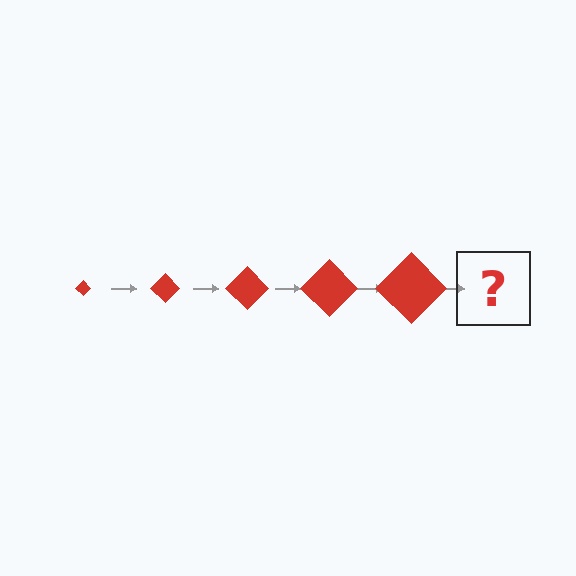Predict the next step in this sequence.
The next step is a red diamond, larger than the previous one.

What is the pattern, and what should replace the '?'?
The pattern is that the diamond gets progressively larger each step. The '?' should be a red diamond, larger than the previous one.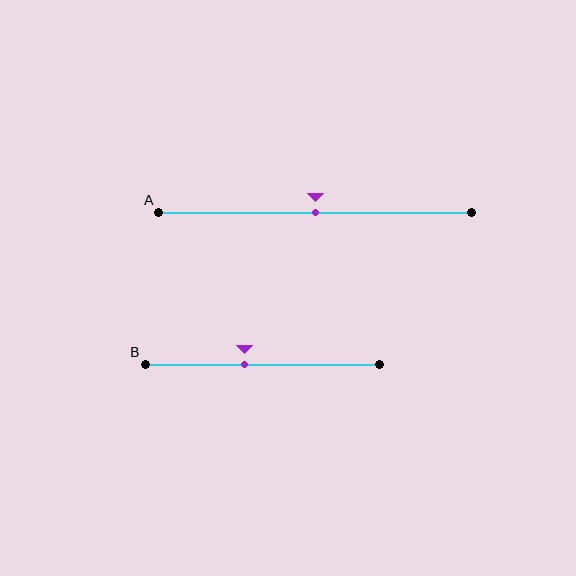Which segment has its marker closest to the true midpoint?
Segment A has its marker closest to the true midpoint.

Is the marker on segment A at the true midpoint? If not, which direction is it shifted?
Yes, the marker on segment A is at the true midpoint.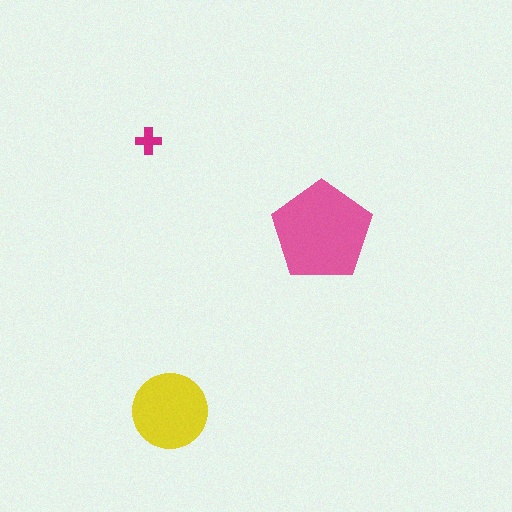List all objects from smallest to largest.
The magenta cross, the yellow circle, the pink pentagon.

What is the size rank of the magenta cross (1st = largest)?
3rd.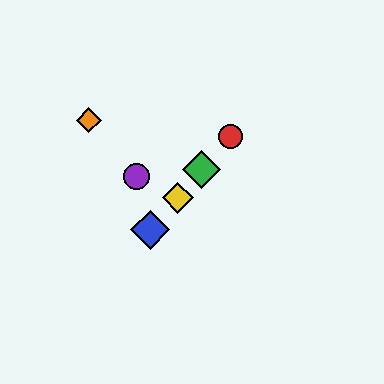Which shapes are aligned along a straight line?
The red circle, the blue diamond, the green diamond, the yellow diamond are aligned along a straight line.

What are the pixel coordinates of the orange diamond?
The orange diamond is at (89, 120).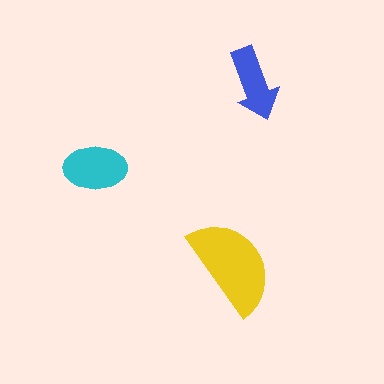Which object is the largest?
The yellow semicircle.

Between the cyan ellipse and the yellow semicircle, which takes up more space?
The yellow semicircle.